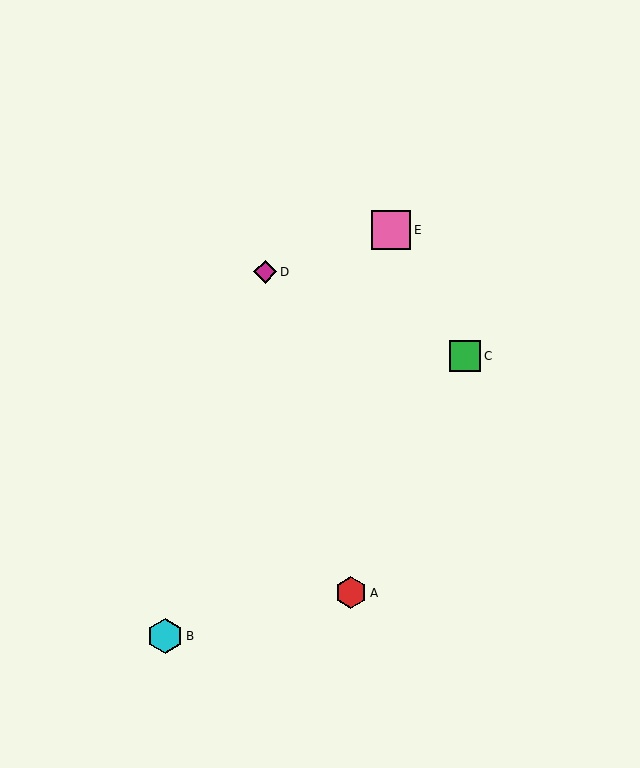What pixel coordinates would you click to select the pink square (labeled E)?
Click at (391, 230) to select the pink square E.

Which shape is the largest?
The pink square (labeled E) is the largest.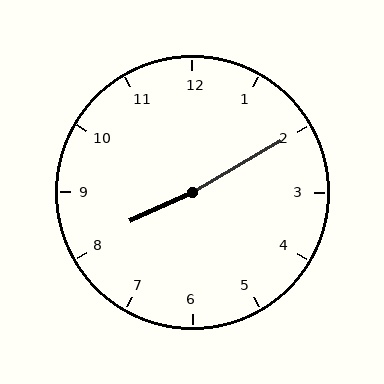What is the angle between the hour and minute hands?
Approximately 175 degrees.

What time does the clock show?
8:10.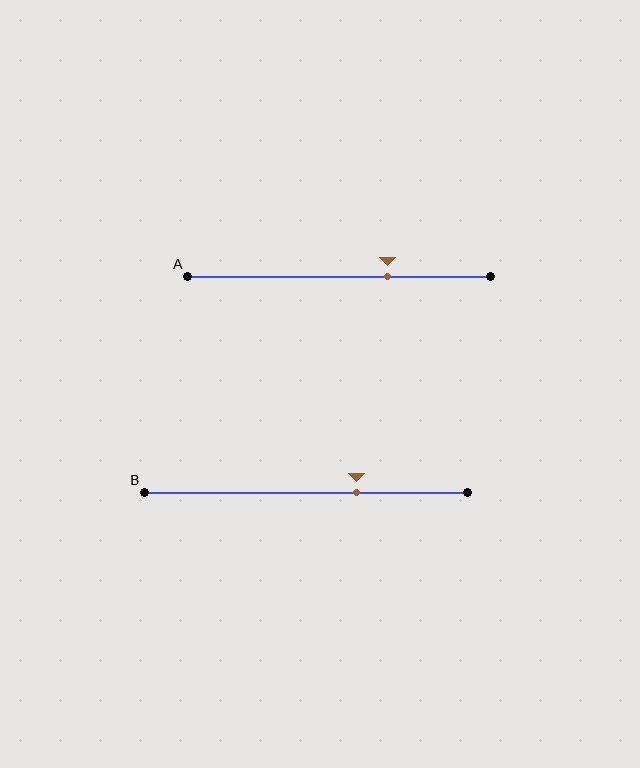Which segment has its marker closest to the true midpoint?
Segment B has its marker closest to the true midpoint.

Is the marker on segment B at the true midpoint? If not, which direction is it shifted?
No, the marker on segment B is shifted to the right by about 16% of the segment length.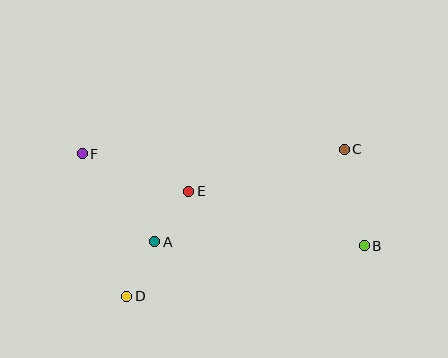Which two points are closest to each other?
Points A and E are closest to each other.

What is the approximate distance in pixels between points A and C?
The distance between A and C is approximately 211 pixels.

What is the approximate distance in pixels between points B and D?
The distance between B and D is approximately 243 pixels.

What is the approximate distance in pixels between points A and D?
The distance between A and D is approximately 61 pixels.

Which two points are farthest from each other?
Points B and F are farthest from each other.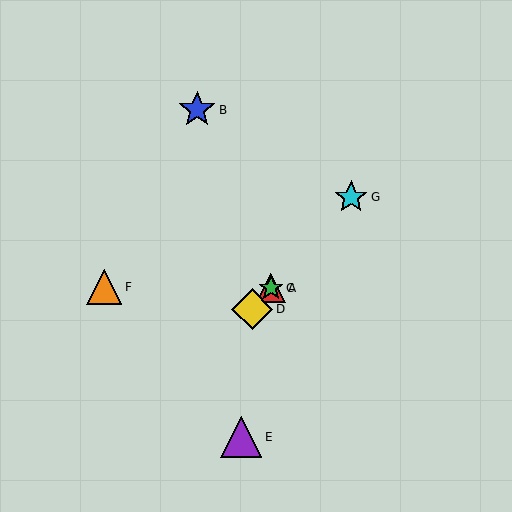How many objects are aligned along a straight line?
4 objects (A, C, D, G) are aligned along a straight line.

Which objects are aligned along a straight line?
Objects A, C, D, G are aligned along a straight line.